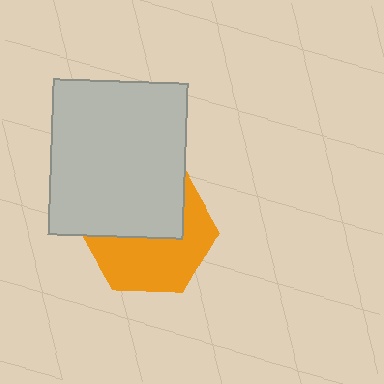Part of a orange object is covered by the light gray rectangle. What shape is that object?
It is a hexagon.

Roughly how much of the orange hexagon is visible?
About half of it is visible (roughly 53%).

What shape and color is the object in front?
The object in front is a light gray rectangle.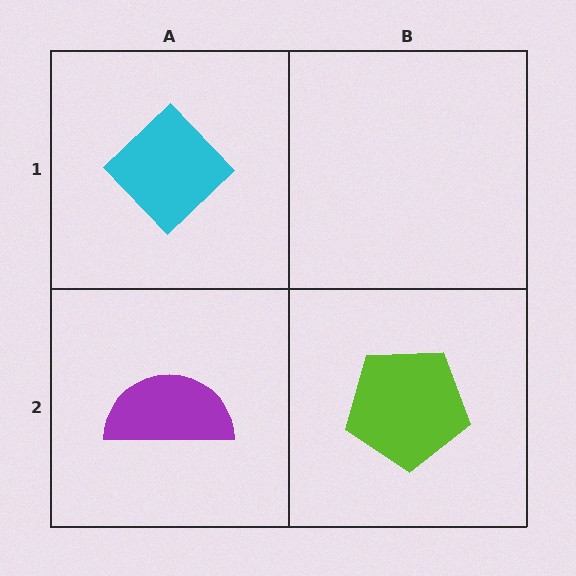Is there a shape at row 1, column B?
No, that cell is empty.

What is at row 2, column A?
A purple semicircle.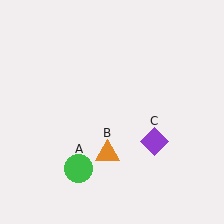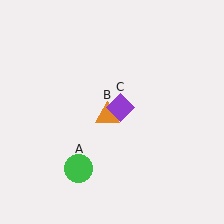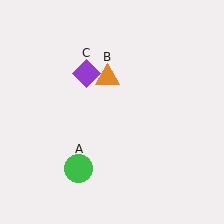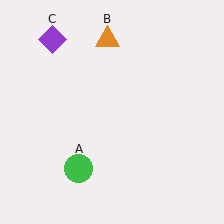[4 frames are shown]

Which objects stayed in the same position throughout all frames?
Green circle (object A) remained stationary.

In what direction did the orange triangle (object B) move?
The orange triangle (object B) moved up.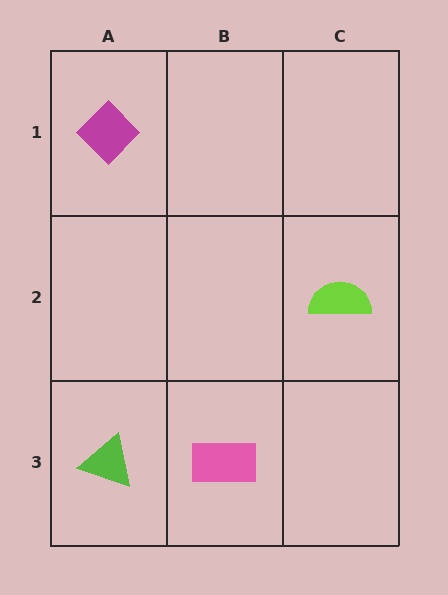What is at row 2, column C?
A lime semicircle.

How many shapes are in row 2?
1 shape.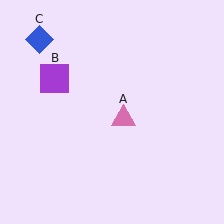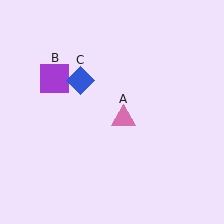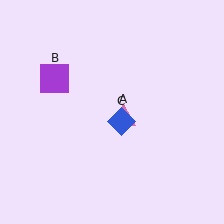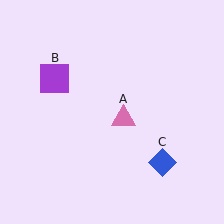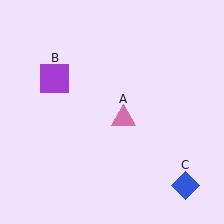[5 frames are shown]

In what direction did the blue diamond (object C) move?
The blue diamond (object C) moved down and to the right.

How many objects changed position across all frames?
1 object changed position: blue diamond (object C).